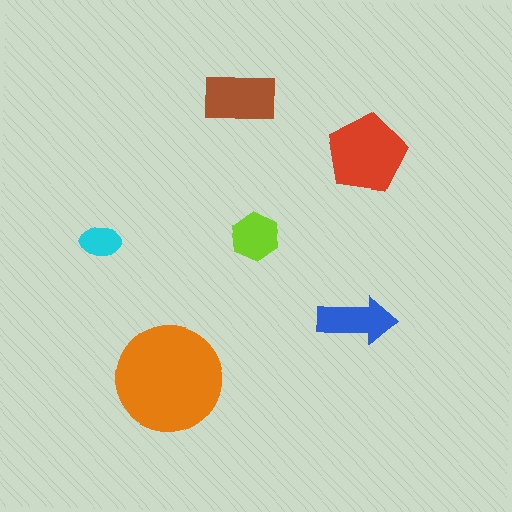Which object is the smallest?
The cyan ellipse.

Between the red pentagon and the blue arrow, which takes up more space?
The red pentagon.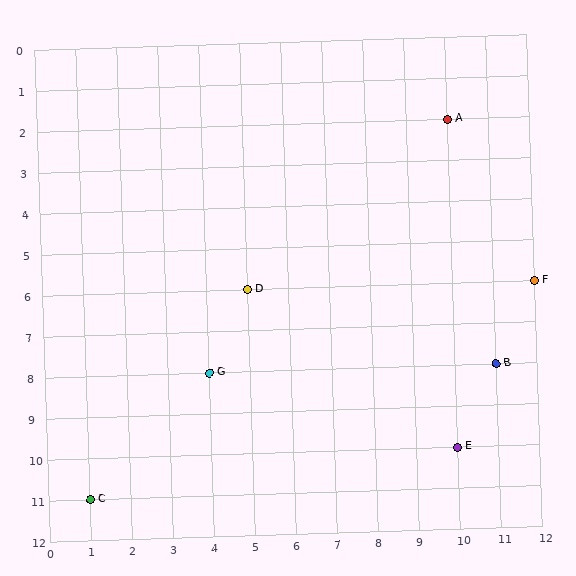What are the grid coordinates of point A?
Point A is at grid coordinates (10, 2).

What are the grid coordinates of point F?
Point F is at grid coordinates (12, 6).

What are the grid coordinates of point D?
Point D is at grid coordinates (5, 6).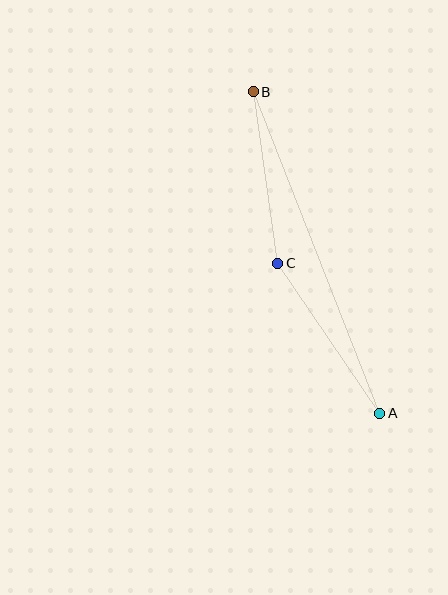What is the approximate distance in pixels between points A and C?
The distance between A and C is approximately 181 pixels.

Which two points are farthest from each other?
Points A and B are farthest from each other.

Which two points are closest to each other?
Points B and C are closest to each other.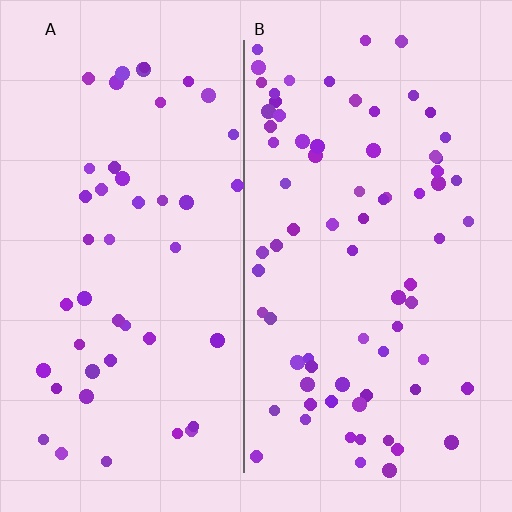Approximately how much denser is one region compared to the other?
Approximately 1.6× — region B over region A.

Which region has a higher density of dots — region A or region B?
B (the right).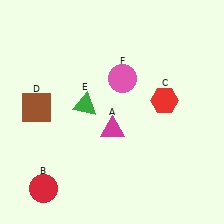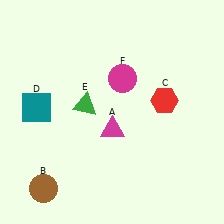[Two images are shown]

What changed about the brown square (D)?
In Image 1, D is brown. In Image 2, it changed to teal.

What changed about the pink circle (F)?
In Image 1, F is pink. In Image 2, it changed to magenta.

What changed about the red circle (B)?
In Image 1, B is red. In Image 2, it changed to brown.